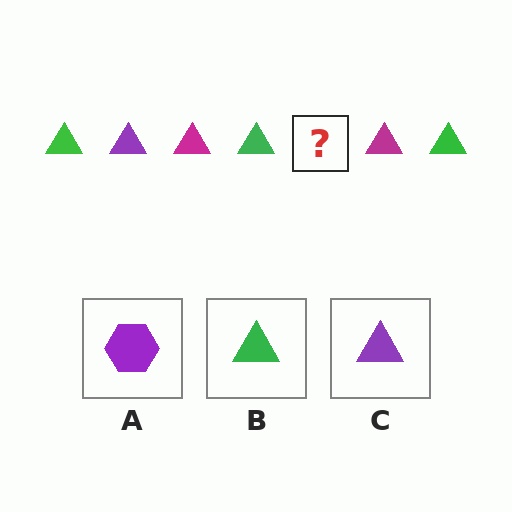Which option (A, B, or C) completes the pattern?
C.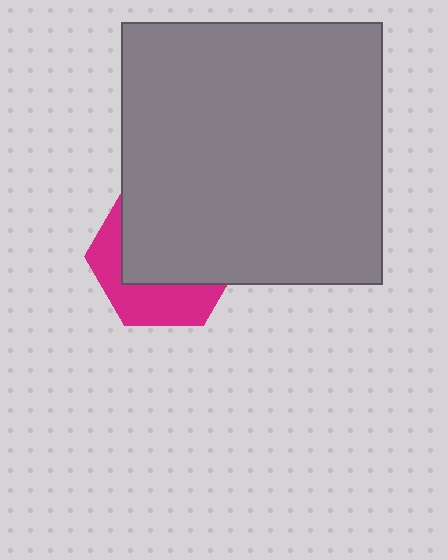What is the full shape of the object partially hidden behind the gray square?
The partially hidden object is a magenta hexagon.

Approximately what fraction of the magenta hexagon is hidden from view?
Roughly 63% of the magenta hexagon is hidden behind the gray square.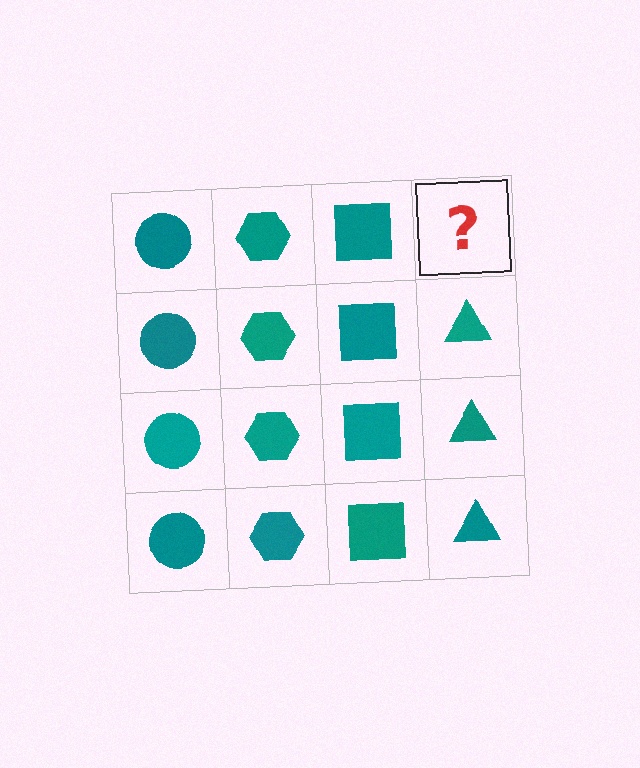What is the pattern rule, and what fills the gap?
The rule is that each column has a consistent shape. The gap should be filled with a teal triangle.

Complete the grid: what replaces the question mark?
The question mark should be replaced with a teal triangle.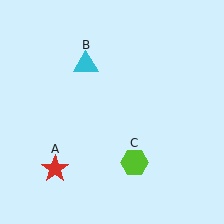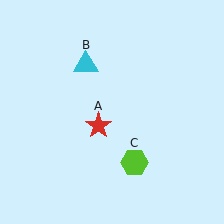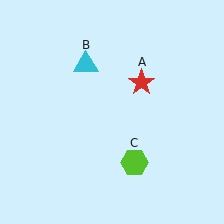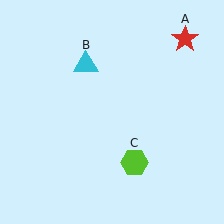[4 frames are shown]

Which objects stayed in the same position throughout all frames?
Cyan triangle (object B) and lime hexagon (object C) remained stationary.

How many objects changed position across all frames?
1 object changed position: red star (object A).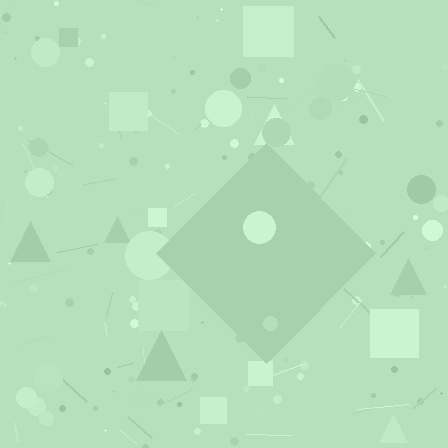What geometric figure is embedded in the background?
A diamond is embedded in the background.